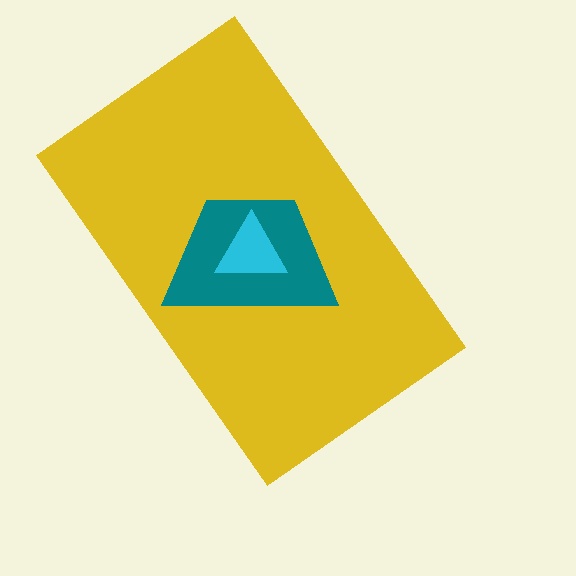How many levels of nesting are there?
3.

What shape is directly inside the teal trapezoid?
The cyan triangle.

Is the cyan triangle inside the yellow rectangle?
Yes.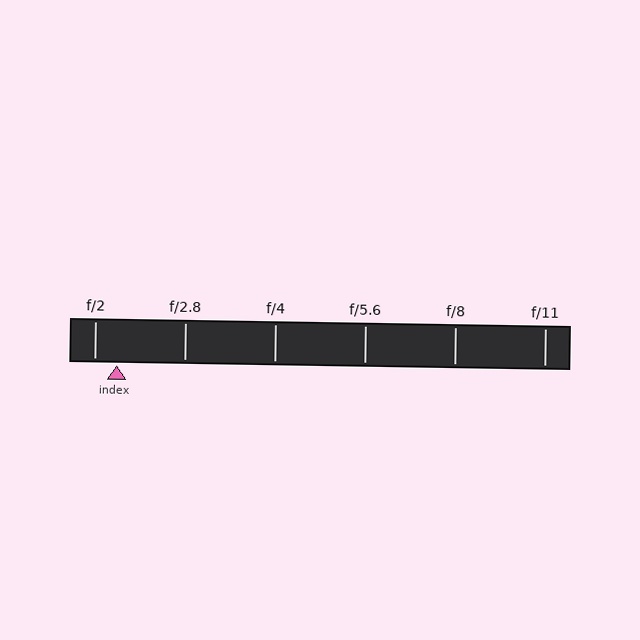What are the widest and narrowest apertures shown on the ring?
The widest aperture shown is f/2 and the narrowest is f/11.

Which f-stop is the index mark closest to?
The index mark is closest to f/2.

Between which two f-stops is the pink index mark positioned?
The index mark is between f/2 and f/2.8.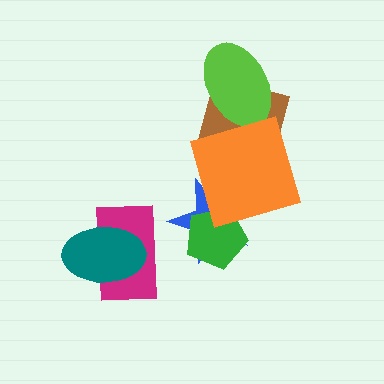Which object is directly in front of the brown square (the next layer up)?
The lime ellipse is directly in front of the brown square.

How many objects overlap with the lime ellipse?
1 object overlaps with the lime ellipse.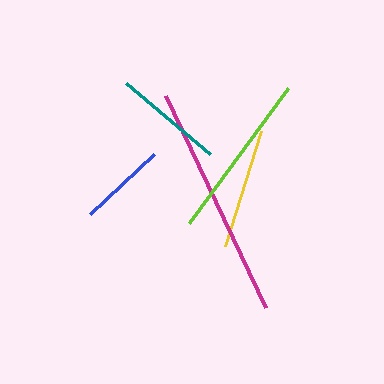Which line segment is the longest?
The magenta line is the longest at approximately 234 pixels.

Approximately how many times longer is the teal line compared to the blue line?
The teal line is approximately 1.3 times the length of the blue line.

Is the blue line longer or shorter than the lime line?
The lime line is longer than the blue line.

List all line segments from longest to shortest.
From longest to shortest: magenta, lime, yellow, teal, blue.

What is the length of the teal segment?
The teal segment is approximately 111 pixels long.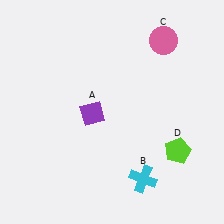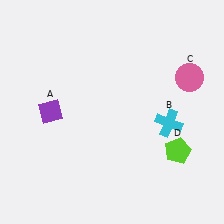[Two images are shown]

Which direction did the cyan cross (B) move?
The cyan cross (B) moved up.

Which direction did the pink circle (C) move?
The pink circle (C) moved down.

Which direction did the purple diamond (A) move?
The purple diamond (A) moved left.